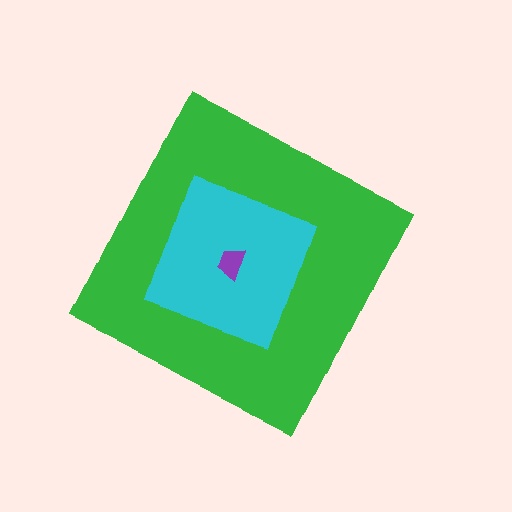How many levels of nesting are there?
3.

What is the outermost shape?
The green diamond.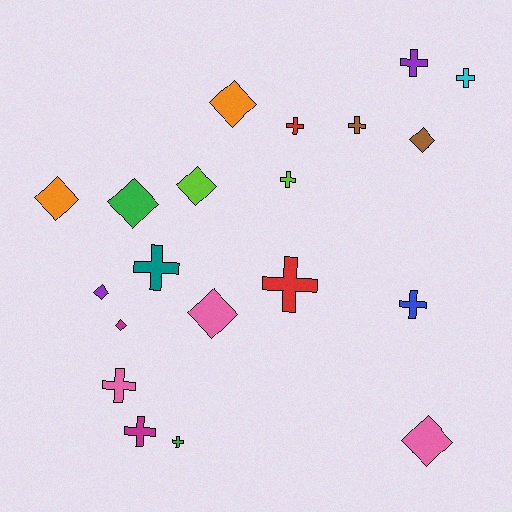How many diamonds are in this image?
There are 9 diamonds.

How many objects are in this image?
There are 20 objects.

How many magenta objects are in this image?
There are 2 magenta objects.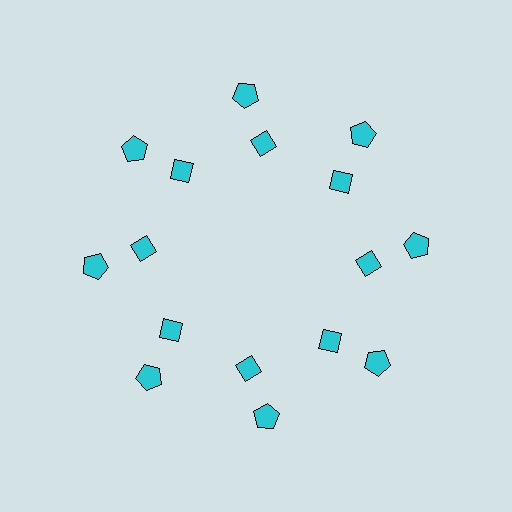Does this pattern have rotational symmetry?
Yes, this pattern has 8-fold rotational symmetry. It looks the same after rotating 45 degrees around the center.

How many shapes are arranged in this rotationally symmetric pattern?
There are 16 shapes, arranged in 8 groups of 2.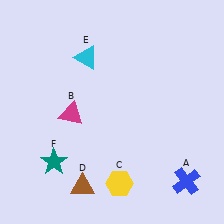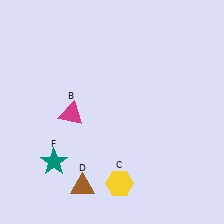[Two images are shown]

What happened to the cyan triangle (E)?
The cyan triangle (E) was removed in Image 2. It was in the top-left area of Image 1.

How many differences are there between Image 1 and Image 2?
There are 2 differences between the two images.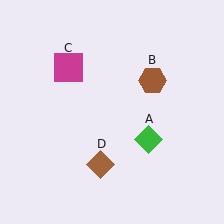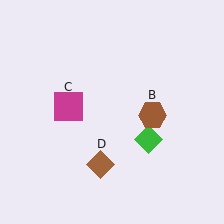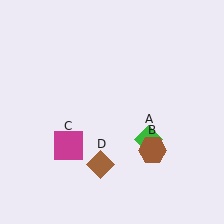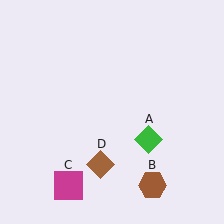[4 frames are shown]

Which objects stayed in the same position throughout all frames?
Green diamond (object A) and brown diamond (object D) remained stationary.